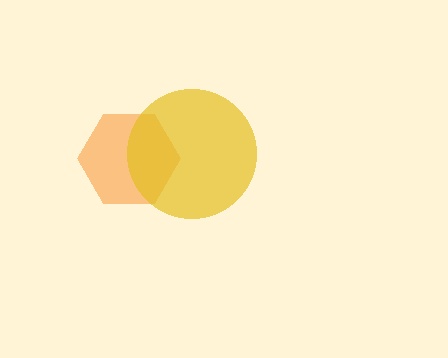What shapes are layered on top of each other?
The layered shapes are: an orange hexagon, a yellow circle.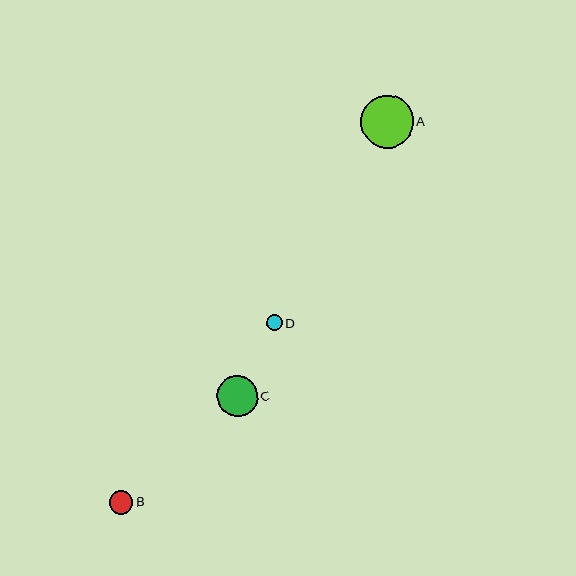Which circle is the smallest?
Circle D is the smallest with a size of approximately 16 pixels.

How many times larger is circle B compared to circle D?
Circle B is approximately 1.4 times the size of circle D.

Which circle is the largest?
Circle A is the largest with a size of approximately 53 pixels.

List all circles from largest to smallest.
From largest to smallest: A, C, B, D.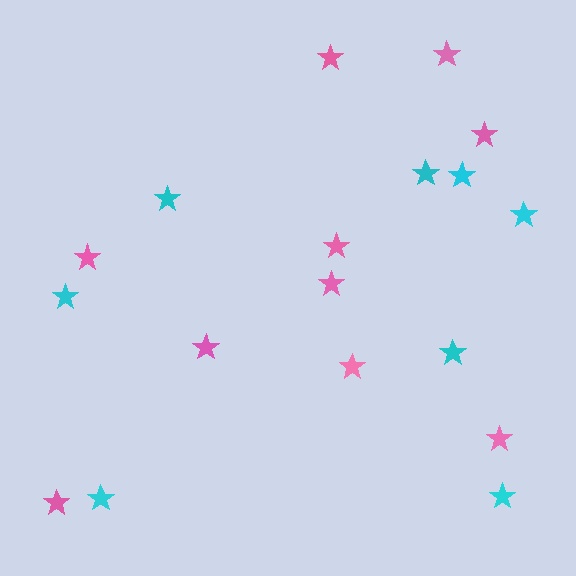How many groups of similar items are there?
There are 2 groups: one group of pink stars (10) and one group of cyan stars (8).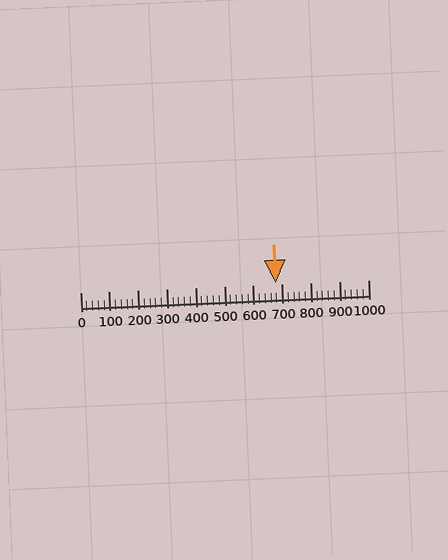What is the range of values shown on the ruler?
The ruler shows values from 0 to 1000.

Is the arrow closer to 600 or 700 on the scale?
The arrow is closer to 700.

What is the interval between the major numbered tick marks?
The major tick marks are spaced 100 units apart.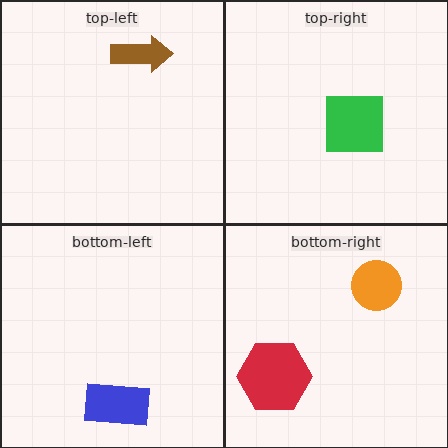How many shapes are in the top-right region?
1.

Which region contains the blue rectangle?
The bottom-left region.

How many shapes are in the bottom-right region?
2.